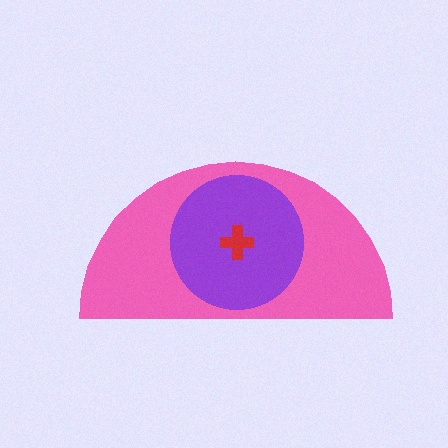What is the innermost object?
The red cross.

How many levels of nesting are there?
3.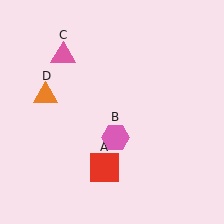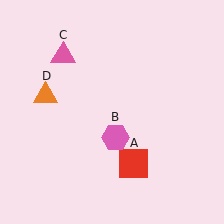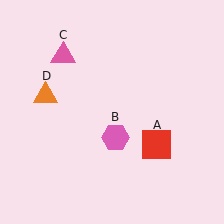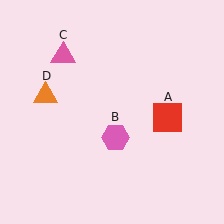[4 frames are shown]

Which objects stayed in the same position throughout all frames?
Pink hexagon (object B) and pink triangle (object C) and orange triangle (object D) remained stationary.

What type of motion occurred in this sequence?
The red square (object A) rotated counterclockwise around the center of the scene.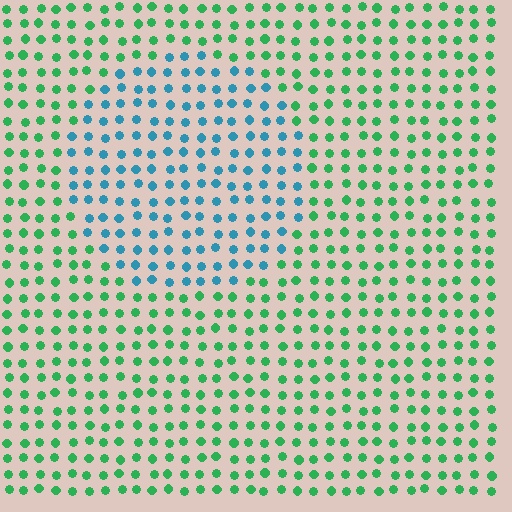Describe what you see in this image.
The image is filled with small green elements in a uniform arrangement. A circle-shaped region is visible where the elements are tinted to a slightly different hue, forming a subtle color boundary.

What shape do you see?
I see a circle.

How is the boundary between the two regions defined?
The boundary is defined purely by a slight shift in hue (about 55 degrees). Spacing, size, and orientation are identical on both sides.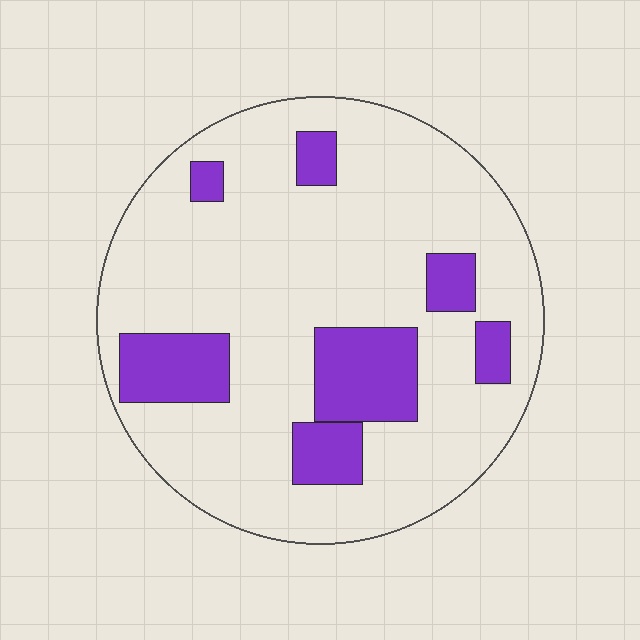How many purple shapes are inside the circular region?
7.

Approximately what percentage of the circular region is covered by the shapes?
Approximately 20%.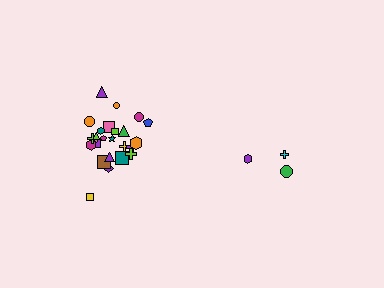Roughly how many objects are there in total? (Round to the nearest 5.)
Roughly 30 objects in total.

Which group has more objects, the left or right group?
The left group.